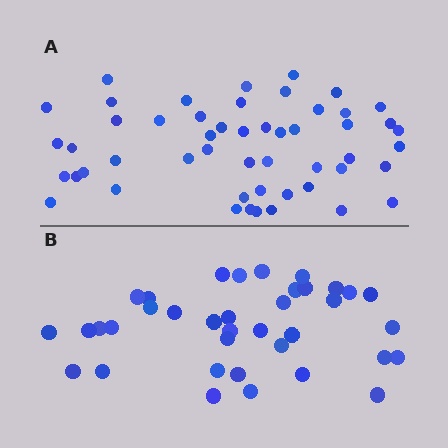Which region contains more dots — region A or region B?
Region A (the top region) has more dots.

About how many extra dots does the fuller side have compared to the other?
Region A has approximately 15 more dots than region B.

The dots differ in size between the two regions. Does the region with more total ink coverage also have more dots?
No. Region B has more total ink coverage because its dots are larger, but region A actually contains more individual dots. Total area can be misleading — the number of items is what matters here.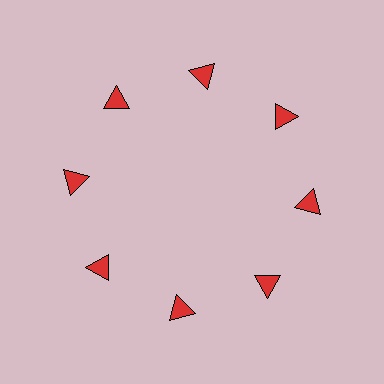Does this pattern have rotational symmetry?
Yes, this pattern has 8-fold rotational symmetry. It looks the same after rotating 45 degrees around the center.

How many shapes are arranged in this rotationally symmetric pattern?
There are 8 shapes, arranged in 8 groups of 1.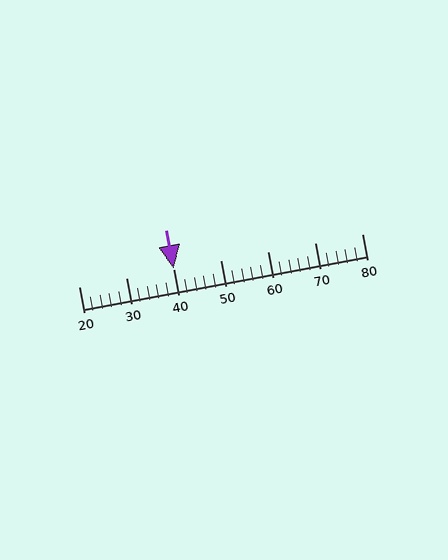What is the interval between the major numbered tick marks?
The major tick marks are spaced 10 units apart.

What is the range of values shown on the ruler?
The ruler shows values from 20 to 80.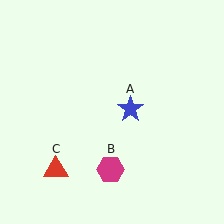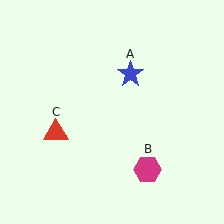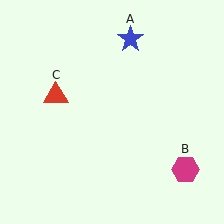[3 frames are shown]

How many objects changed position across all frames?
3 objects changed position: blue star (object A), magenta hexagon (object B), red triangle (object C).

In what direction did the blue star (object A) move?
The blue star (object A) moved up.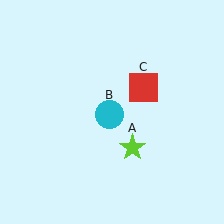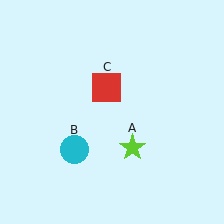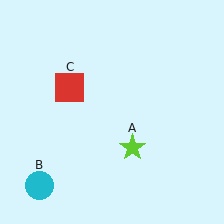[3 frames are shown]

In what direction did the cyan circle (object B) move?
The cyan circle (object B) moved down and to the left.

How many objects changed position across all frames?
2 objects changed position: cyan circle (object B), red square (object C).